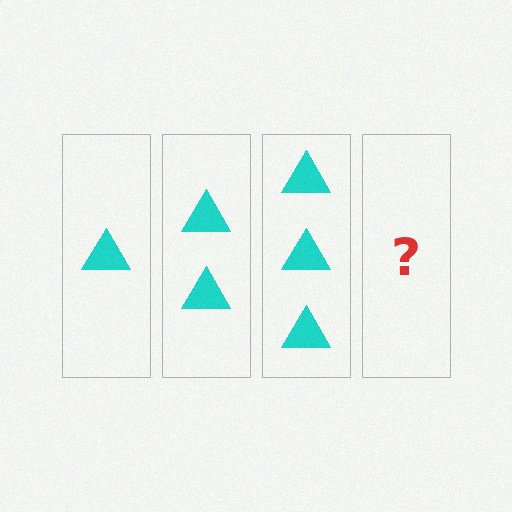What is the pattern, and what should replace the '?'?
The pattern is that each step adds one more triangle. The '?' should be 4 triangles.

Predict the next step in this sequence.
The next step is 4 triangles.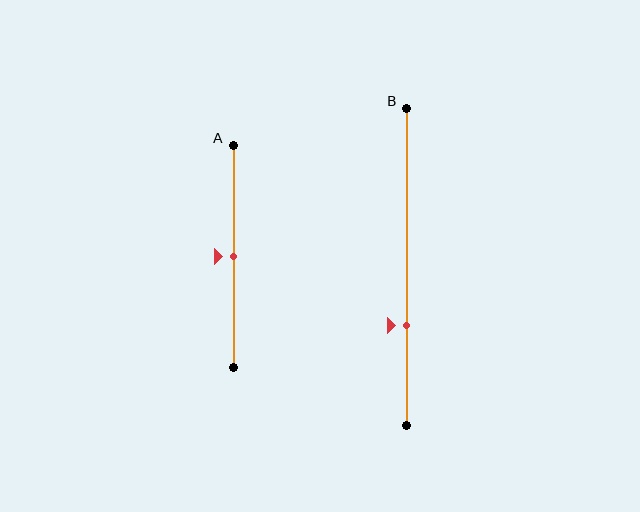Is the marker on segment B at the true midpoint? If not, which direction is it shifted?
No, the marker on segment B is shifted downward by about 18% of the segment length.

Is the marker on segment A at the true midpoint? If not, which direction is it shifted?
Yes, the marker on segment A is at the true midpoint.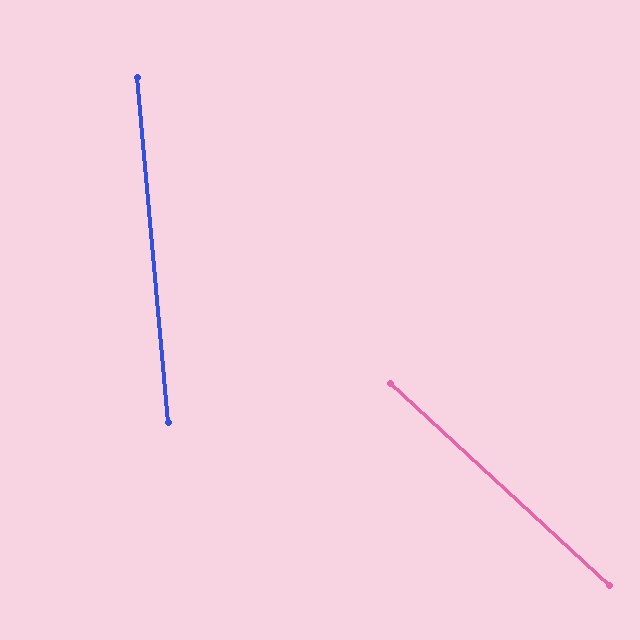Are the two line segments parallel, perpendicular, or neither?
Neither parallel nor perpendicular — they differ by about 42°.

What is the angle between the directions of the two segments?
Approximately 42 degrees.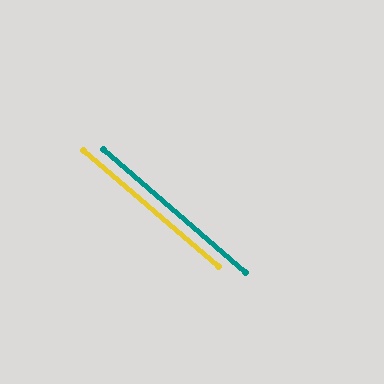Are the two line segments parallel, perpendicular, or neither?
Parallel — their directions differ by only 0.1°.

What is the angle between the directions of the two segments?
Approximately 0 degrees.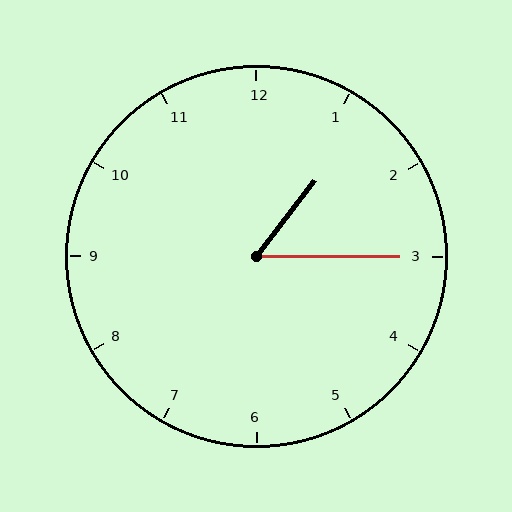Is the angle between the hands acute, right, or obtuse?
It is acute.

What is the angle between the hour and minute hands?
Approximately 52 degrees.